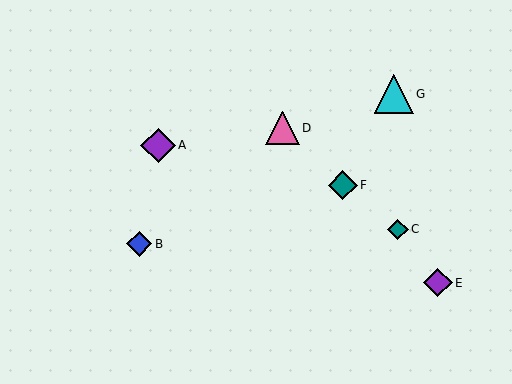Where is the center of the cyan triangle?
The center of the cyan triangle is at (394, 94).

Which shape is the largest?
The cyan triangle (labeled G) is the largest.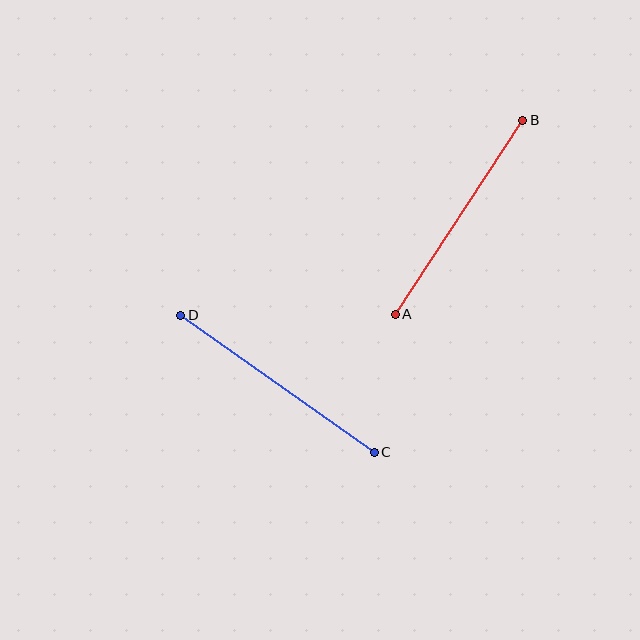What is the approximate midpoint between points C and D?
The midpoint is at approximately (277, 384) pixels.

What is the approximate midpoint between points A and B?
The midpoint is at approximately (459, 217) pixels.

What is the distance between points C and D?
The distance is approximately 237 pixels.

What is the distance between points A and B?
The distance is approximately 232 pixels.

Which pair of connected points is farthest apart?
Points C and D are farthest apart.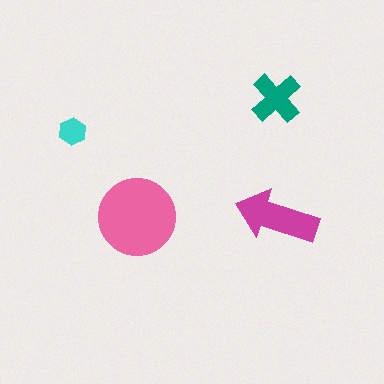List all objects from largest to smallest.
The pink circle, the magenta arrow, the teal cross, the cyan hexagon.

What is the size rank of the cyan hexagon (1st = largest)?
4th.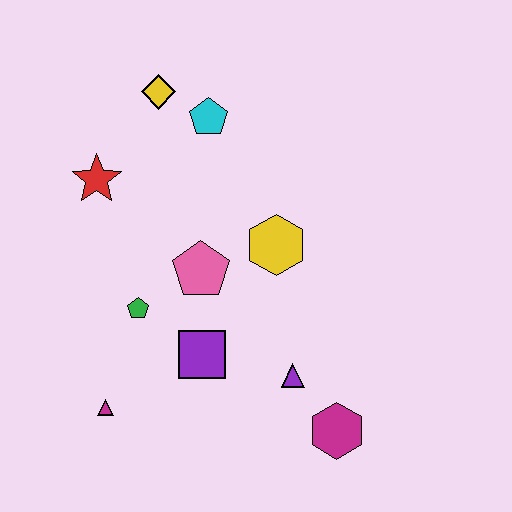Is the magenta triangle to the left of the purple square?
Yes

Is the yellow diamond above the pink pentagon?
Yes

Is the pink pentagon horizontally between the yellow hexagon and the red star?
Yes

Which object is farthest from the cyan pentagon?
The magenta hexagon is farthest from the cyan pentagon.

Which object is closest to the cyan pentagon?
The yellow diamond is closest to the cyan pentagon.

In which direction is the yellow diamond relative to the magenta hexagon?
The yellow diamond is above the magenta hexagon.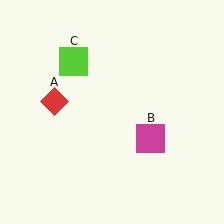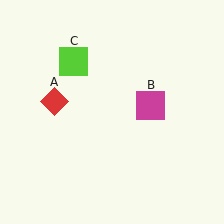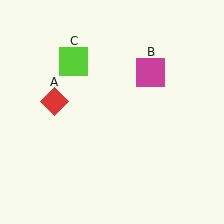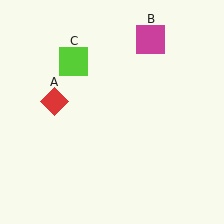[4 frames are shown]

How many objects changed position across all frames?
1 object changed position: magenta square (object B).